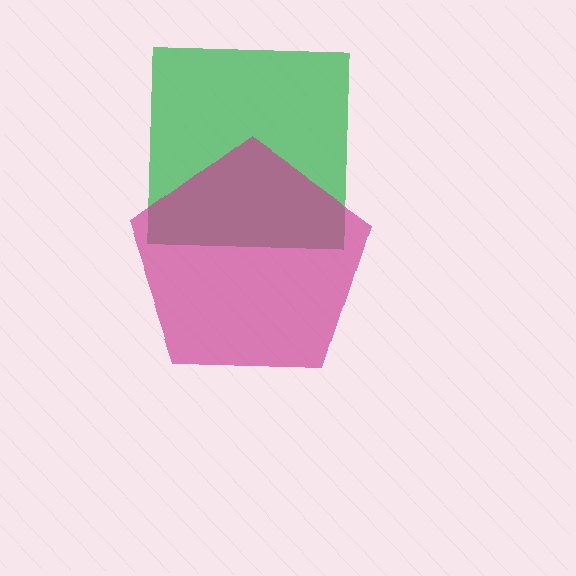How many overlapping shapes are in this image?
There are 2 overlapping shapes in the image.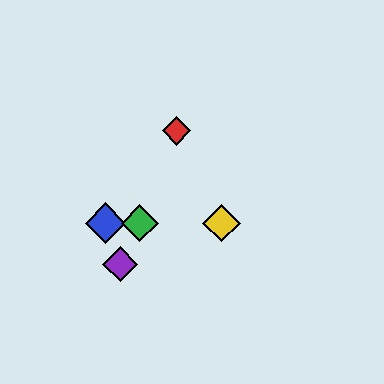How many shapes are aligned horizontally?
3 shapes (the blue diamond, the green diamond, the yellow diamond) are aligned horizontally.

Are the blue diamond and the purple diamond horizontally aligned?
No, the blue diamond is at y≈223 and the purple diamond is at y≈264.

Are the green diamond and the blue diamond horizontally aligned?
Yes, both are at y≈223.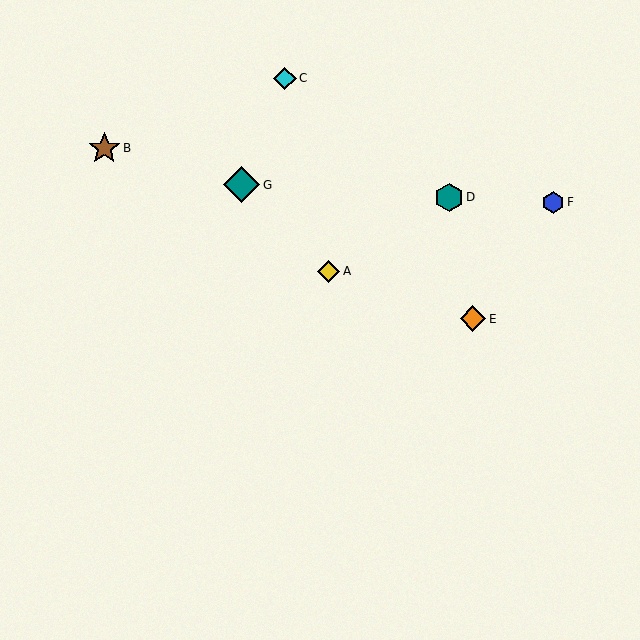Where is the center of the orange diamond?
The center of the orange diamond is at (473, 319).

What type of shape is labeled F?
Shape F is a blue hexagon.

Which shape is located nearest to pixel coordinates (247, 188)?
The teal diamond (labeled G) at (241, 185) is nearest to that location.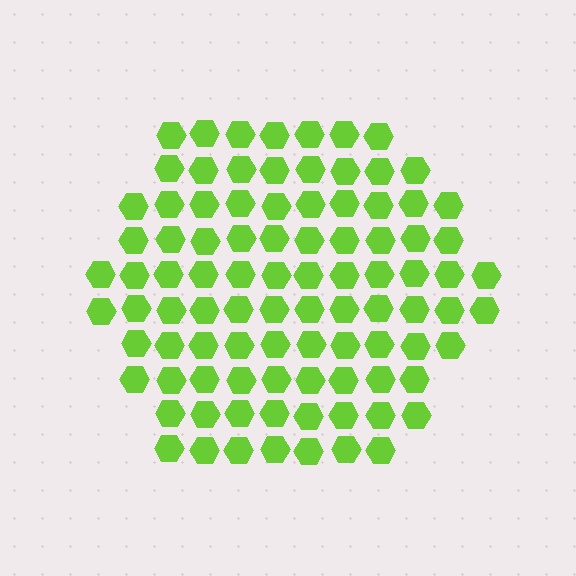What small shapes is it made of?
It is made of small hexagons.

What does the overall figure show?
The overall figure shows a hexagon.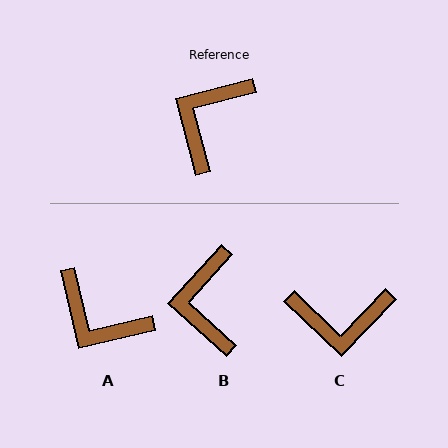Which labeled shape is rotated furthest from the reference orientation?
C, about 122 degrees away.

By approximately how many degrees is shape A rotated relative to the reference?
Approximately 89 degrees counter-clockwise.